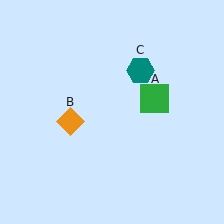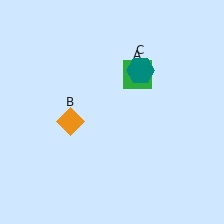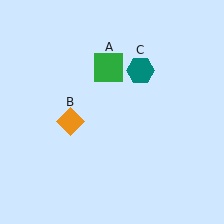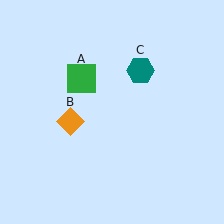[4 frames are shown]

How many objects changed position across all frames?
1 object changed position: green square (object A).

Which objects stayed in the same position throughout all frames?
Orange diamond (object B) and teal hexagon (object C) remained stationary.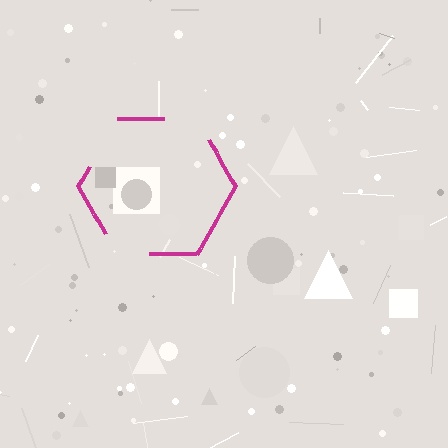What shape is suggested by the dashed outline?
The dashed outline suggests a hexagon.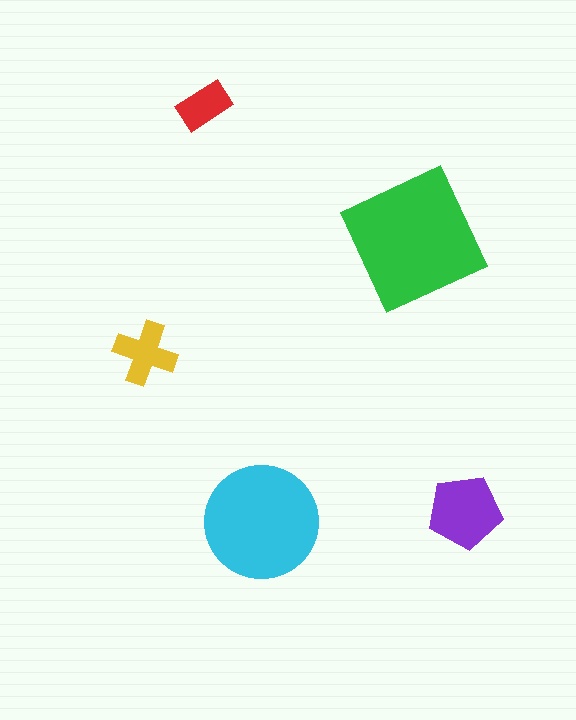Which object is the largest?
The green square.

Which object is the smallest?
The red rectangle.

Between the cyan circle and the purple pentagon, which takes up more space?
The cyan circle.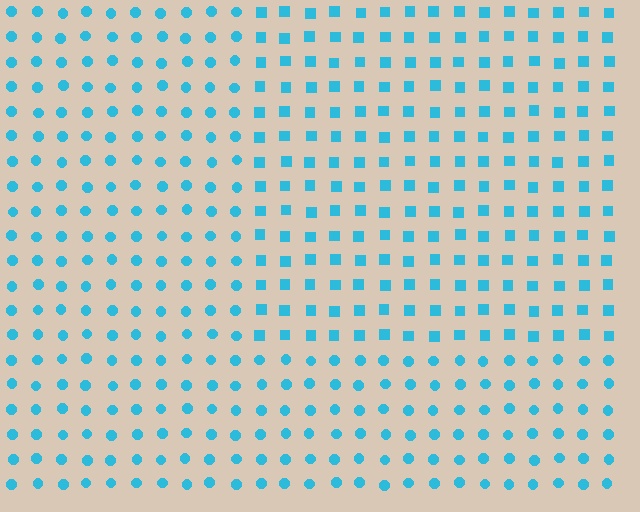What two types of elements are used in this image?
The image uses squares inside the rectangle region and circles outside it.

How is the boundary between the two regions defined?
The boundary is defined by a change in element shape: squares inside vs. circles outside. All elements share the same color and spacing.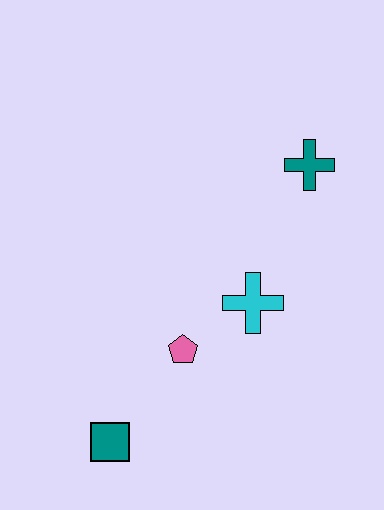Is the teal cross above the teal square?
Yes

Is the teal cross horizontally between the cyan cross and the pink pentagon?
No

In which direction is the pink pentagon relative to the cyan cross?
The pink pentagon is to the left of the cyan cross.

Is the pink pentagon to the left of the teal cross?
Yes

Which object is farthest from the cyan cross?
The teal square is farthest from the cyan cross.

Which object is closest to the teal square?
The pink pentagon is closest to the teal square.